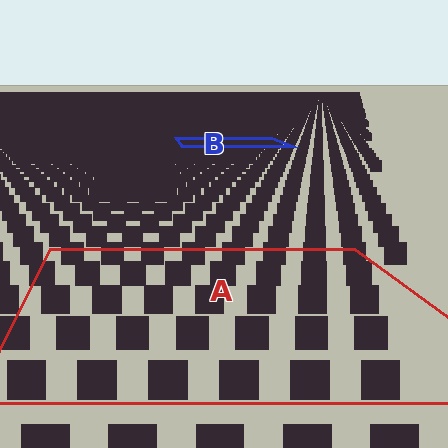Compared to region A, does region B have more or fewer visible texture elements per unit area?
Region B has more texture elements per unit area — they are packed more densely because it is farther away.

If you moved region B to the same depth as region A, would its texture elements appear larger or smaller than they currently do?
They would appear larger. At a closer depth, the same texture elements are projected at a bigger on-screen size.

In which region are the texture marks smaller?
The texture marks are smaller in region B, because it is farther away.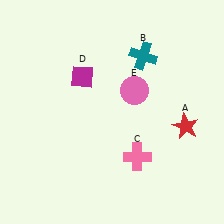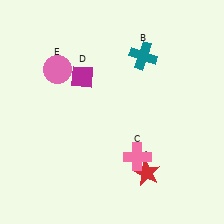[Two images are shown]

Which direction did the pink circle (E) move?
The pink circle (E) moved left.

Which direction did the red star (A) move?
The red star (A) moved down.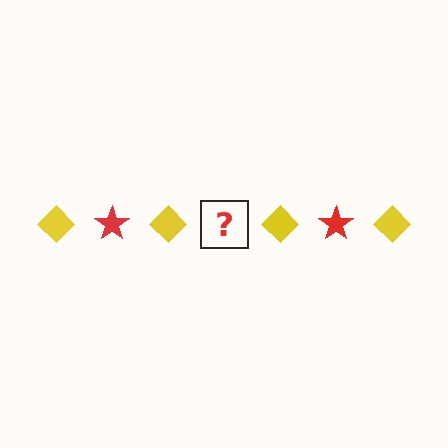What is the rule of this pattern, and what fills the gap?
The rule is that the pattern alternates between yellow diamond and red star. The gap should be filled with a red star.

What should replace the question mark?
The question mark should be replaced with a red star.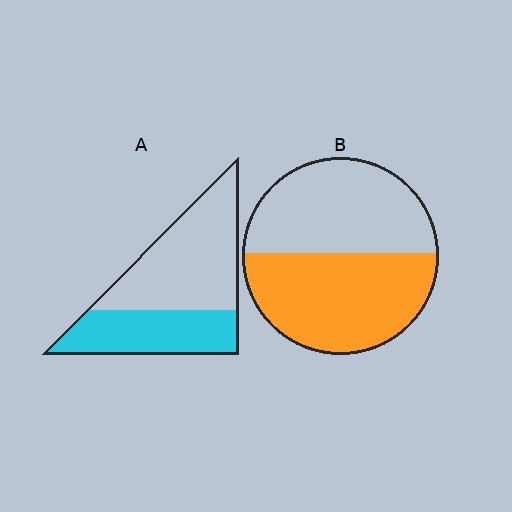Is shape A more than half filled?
No.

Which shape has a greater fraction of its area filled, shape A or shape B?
Shape B.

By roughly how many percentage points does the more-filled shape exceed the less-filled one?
By roughly 10 percentage points (B over A).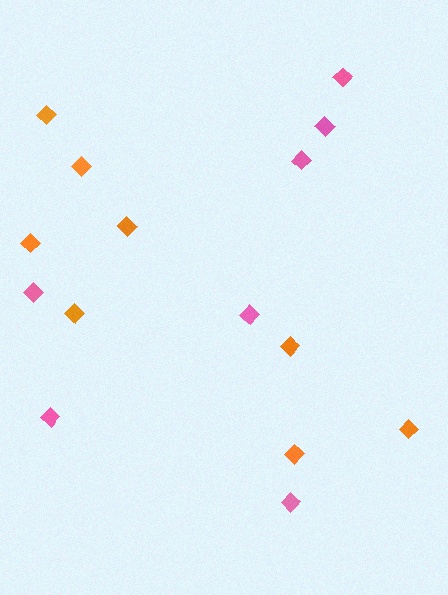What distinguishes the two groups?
There are 2 groups: one group of pink diamonds (7) and one group of orange diamonds (8).